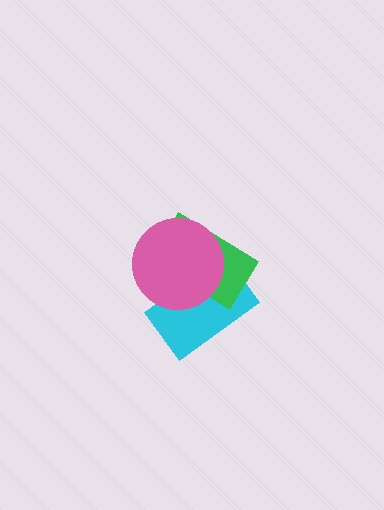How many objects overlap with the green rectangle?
2 objects overlap with the green rectangle.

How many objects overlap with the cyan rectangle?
2 objects overlap with the cyan rectangle.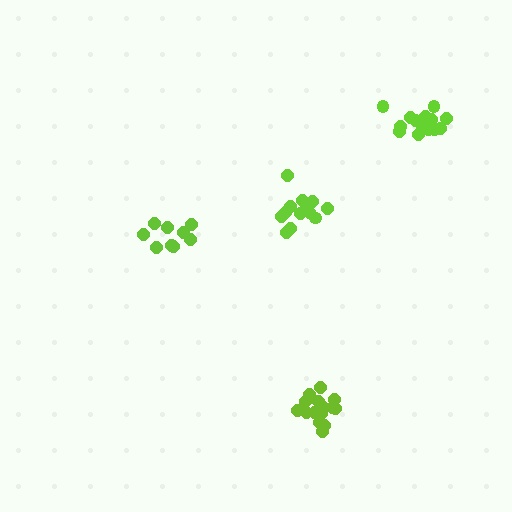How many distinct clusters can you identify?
There are 4 distinct clusters.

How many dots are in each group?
Group 1: 15 dots, Group 2: 13 dots, Group 3: 9 dots, Group 4: 15 dots (52 total).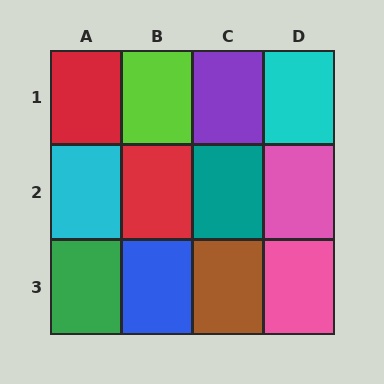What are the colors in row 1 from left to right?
Red, lime, purple, cyan.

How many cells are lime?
1 cell is lime.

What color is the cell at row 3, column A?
Green.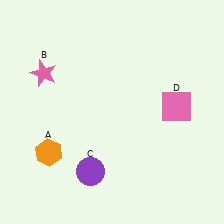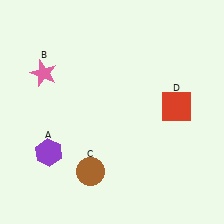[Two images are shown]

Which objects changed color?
A changed from orange to purple. C changed from purple to brown. D changed from pink to red.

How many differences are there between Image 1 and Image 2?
There are 3 differences between the two images.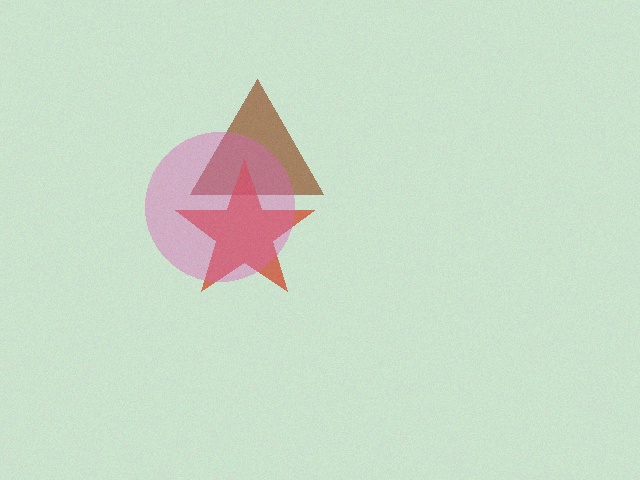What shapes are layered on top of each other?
The layered shapes are: a brown triangle, a red star, a pink circle.